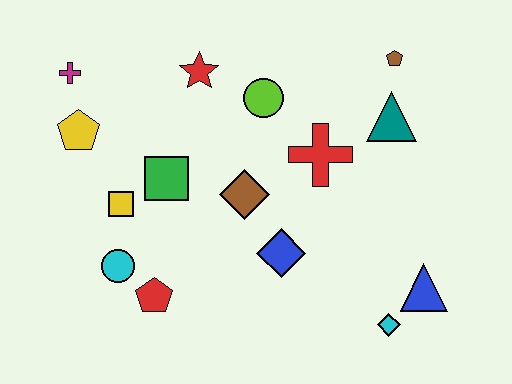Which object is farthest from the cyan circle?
The brown pentagon is farthest from the cyan circle.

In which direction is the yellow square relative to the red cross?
The yellow square is to the left of the red cross.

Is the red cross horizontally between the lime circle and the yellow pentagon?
No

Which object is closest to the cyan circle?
The red pentagon is closest to the cyan circle.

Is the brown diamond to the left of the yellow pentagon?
No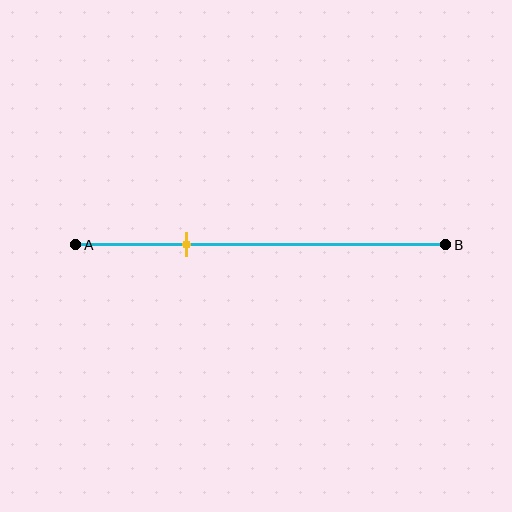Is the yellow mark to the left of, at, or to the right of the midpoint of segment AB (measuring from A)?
The yellow mark is to the left of the midpoint of segment AB.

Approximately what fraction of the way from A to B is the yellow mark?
The yellow mark is approximately 30% of the way from A to B.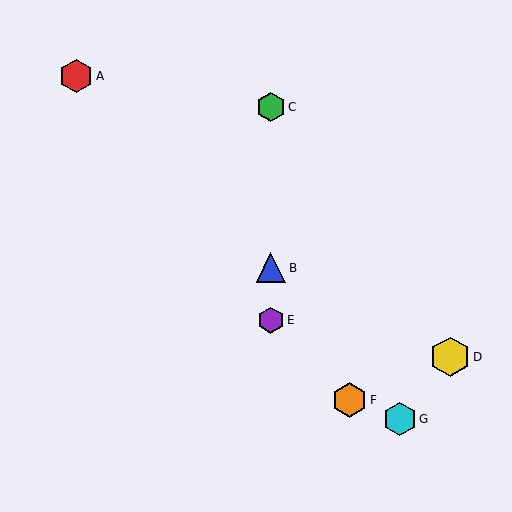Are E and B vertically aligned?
Yes, both are at x≈271.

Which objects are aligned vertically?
Objects B, C, E are aligned vertically.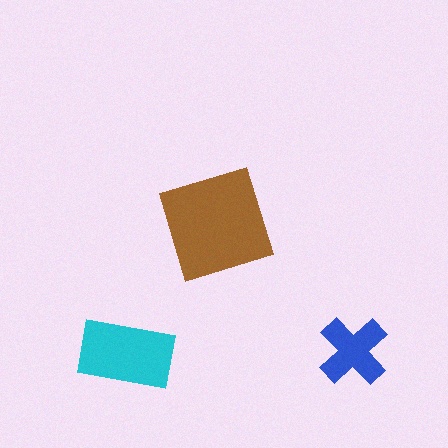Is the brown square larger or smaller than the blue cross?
Larger.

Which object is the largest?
The brown square.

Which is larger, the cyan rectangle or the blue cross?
The cyan rectangle.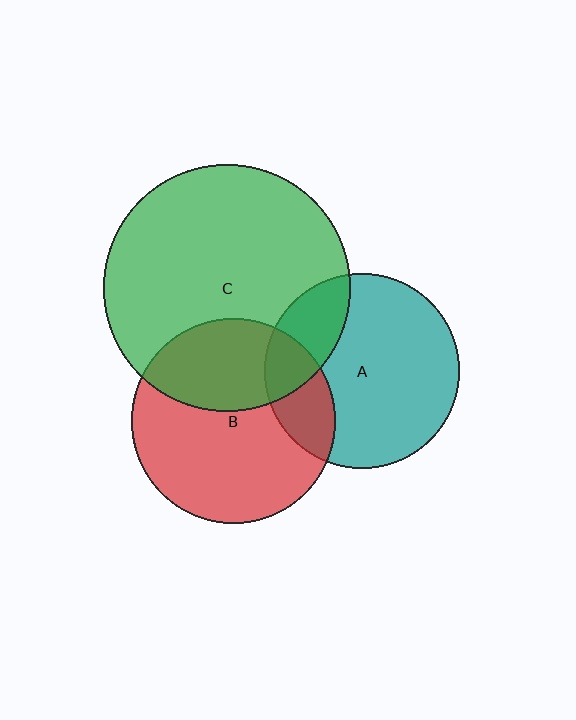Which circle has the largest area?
Circle C (green).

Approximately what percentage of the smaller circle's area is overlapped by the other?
Approximately 20%.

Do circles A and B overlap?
Yes.